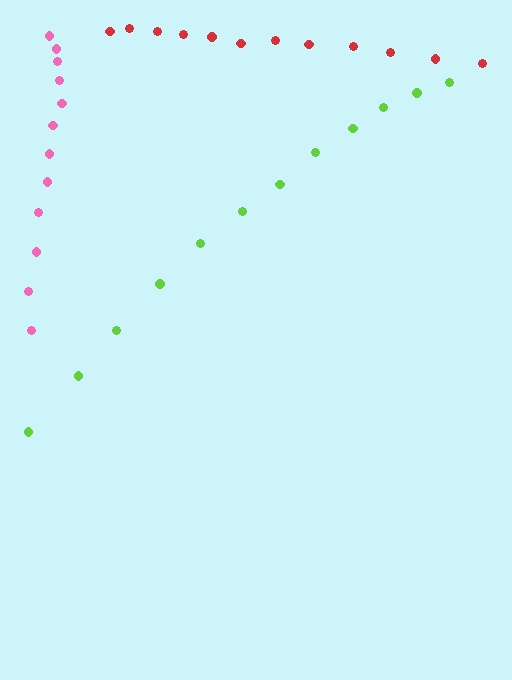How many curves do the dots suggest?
There are 3 distinct paths.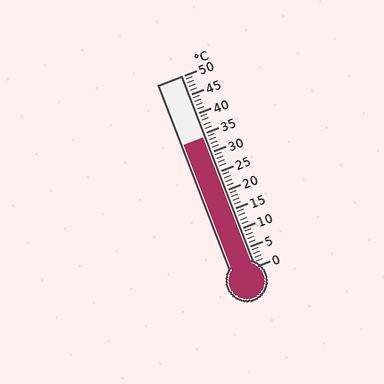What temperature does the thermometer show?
The thermometer shows approximately 34°C.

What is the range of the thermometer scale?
The thermometer scale ranges from 0°C to 50°C.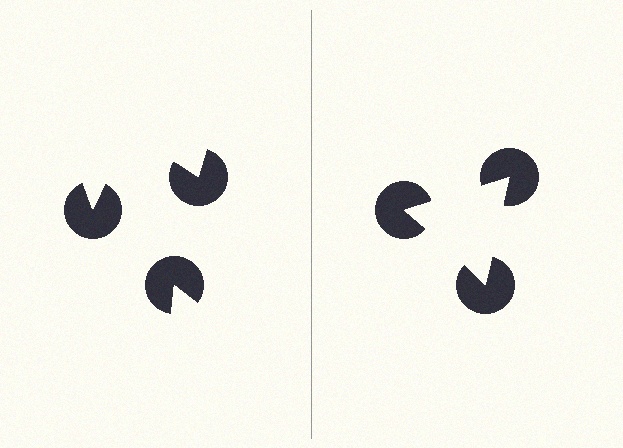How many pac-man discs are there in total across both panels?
6 — 3 on each side.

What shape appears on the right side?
An illusory triangle.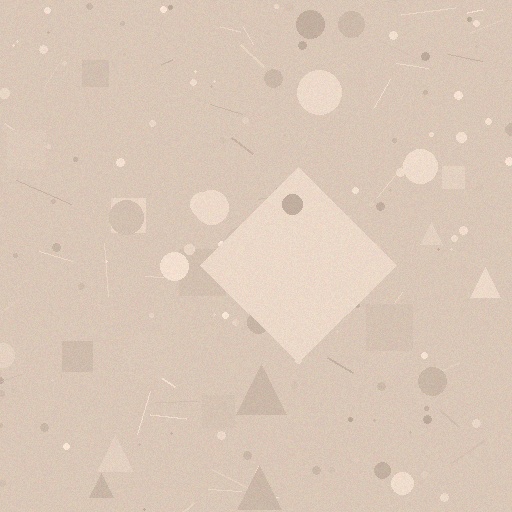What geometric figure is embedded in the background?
A diamond is embedded in the background.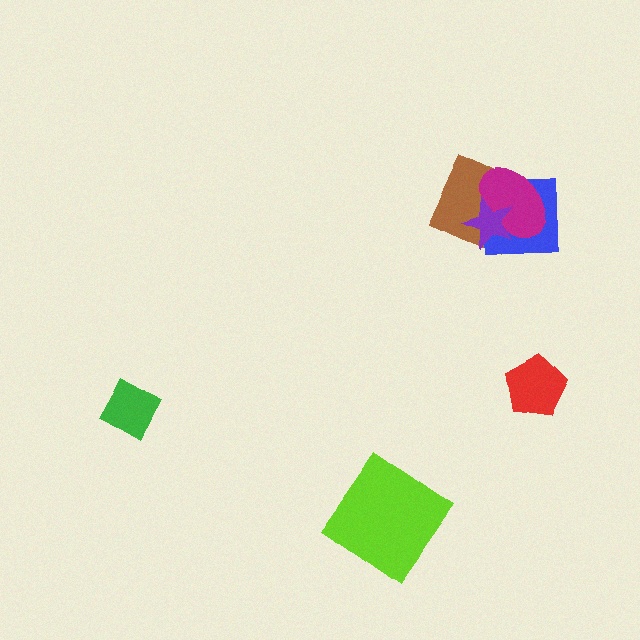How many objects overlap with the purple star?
3 objects overlap with the purple star.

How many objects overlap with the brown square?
3 objects overlap with the brown square.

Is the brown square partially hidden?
Yes, it is partially covered by another shape.